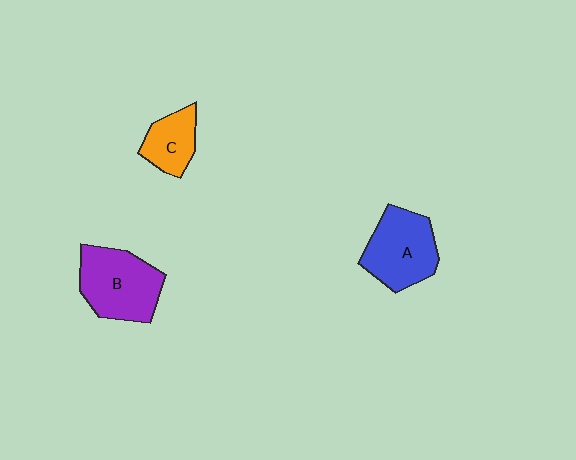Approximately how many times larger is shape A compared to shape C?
Approximately 1.7 times.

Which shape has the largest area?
Shape B (purple).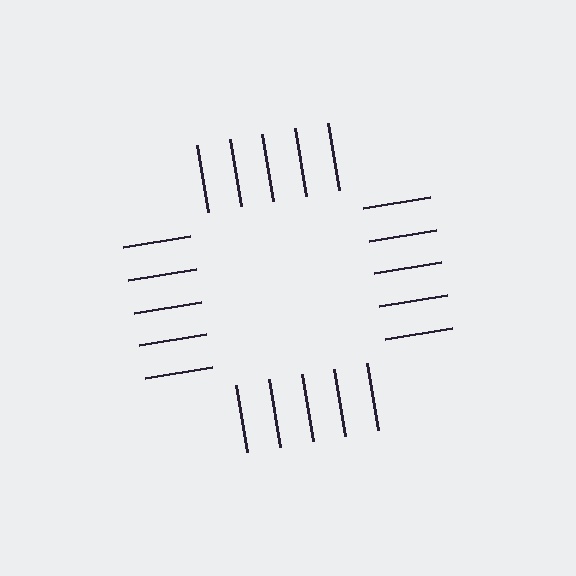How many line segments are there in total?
20 — 5 along each of the 4 edges.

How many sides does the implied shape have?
4 sides — the line-ends trace a square.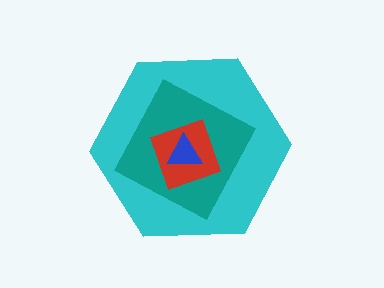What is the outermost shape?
The cyan hexagon.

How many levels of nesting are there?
4.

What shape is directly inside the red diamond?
The blue triangle.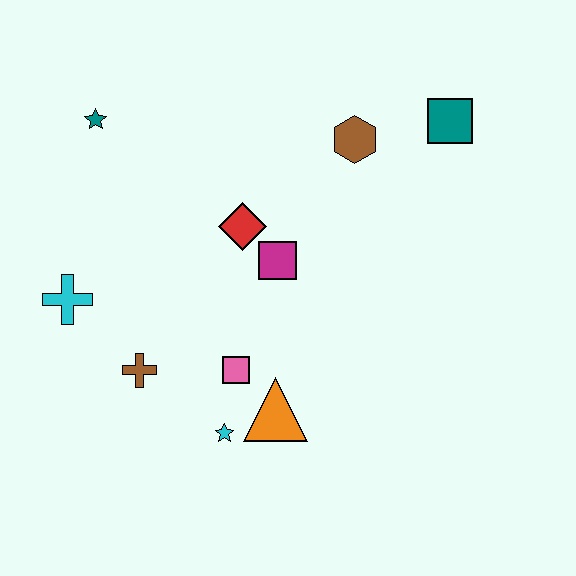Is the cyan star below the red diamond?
Yes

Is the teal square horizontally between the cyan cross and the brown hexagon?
No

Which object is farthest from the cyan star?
The teal square is farthest from the cyan star.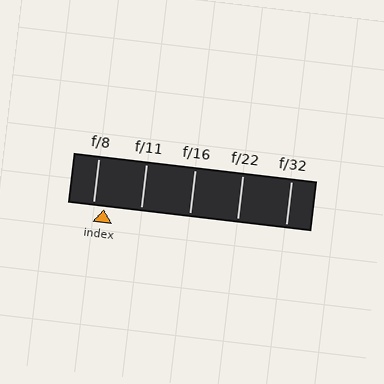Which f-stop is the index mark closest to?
The index mark is closest to f/8.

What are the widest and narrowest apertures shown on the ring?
The widest aperture shown is f/8 and the narrowest is f/32.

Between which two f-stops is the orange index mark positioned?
The index mark is between f/8 and f/11.